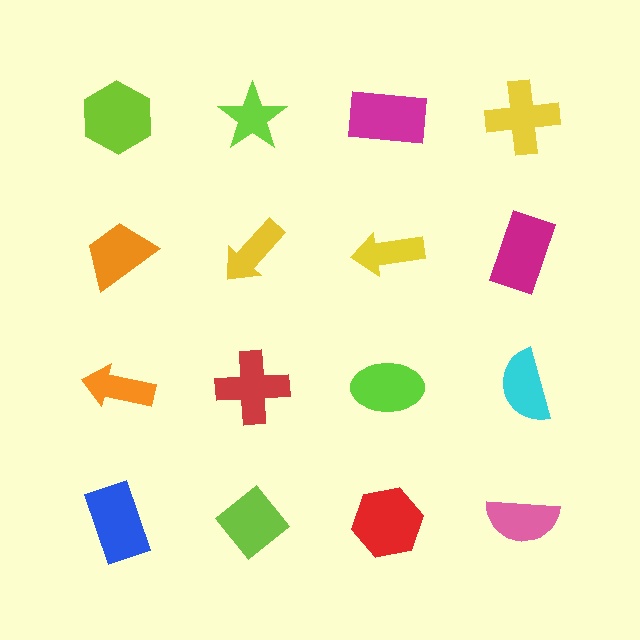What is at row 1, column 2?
A lime star.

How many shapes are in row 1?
4 shapes.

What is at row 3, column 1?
An orange arrow.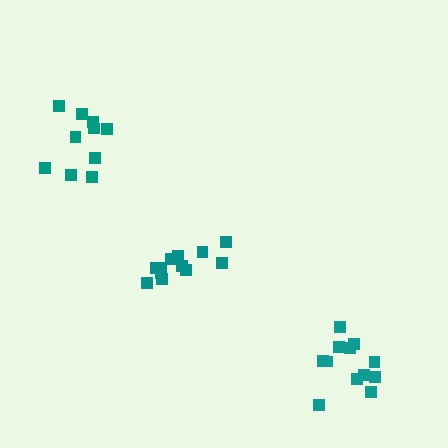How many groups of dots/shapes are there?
There are 3 groups.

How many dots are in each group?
Group 1: 10 dots, Group 2: 12 dots, Group 3: 12 dots (34 total).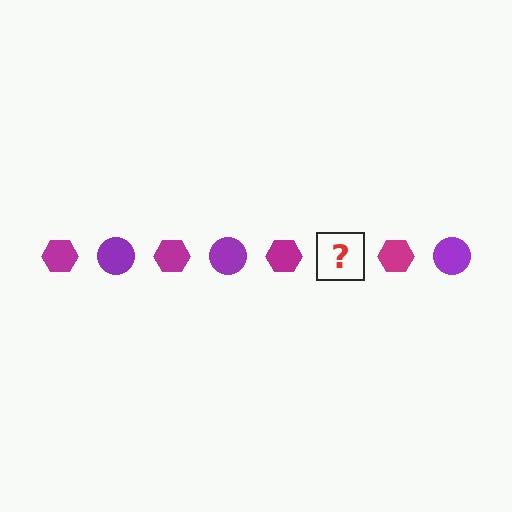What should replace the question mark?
The question mark should be replaced with a purple circle.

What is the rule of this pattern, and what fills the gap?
The rule is that the pattern alternates between magenta hexagon and purple circle. The gap should be filled with a purple circle.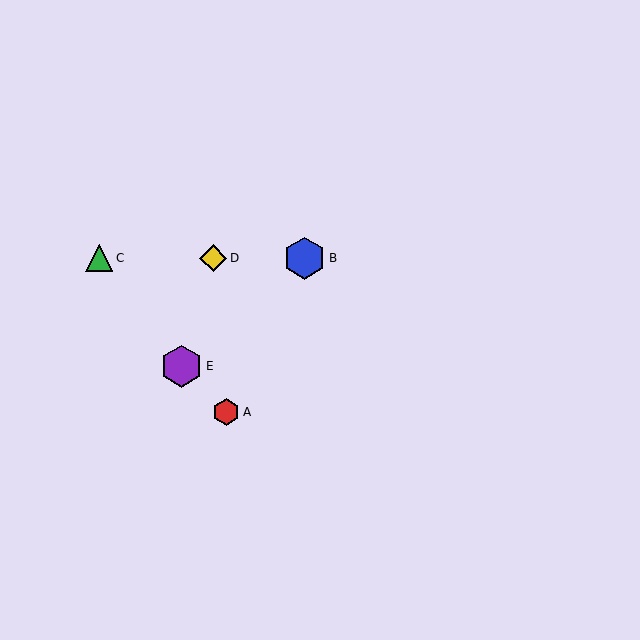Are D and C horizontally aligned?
Yes, both are at y≈258.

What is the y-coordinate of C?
Object C is at y≈258.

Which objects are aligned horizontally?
Objects B, C, D are aligned horizontally.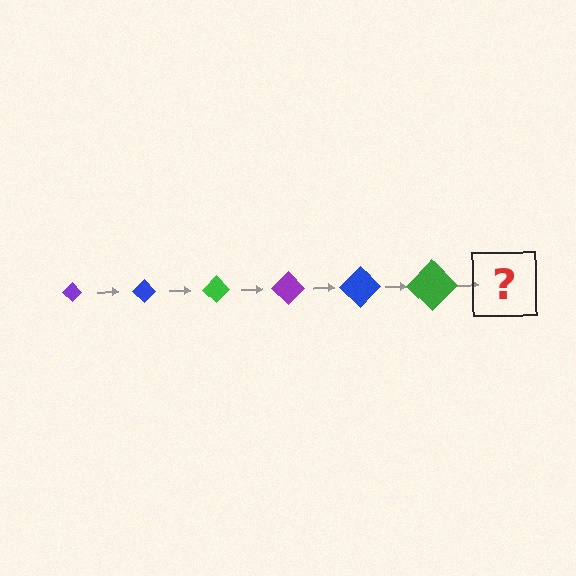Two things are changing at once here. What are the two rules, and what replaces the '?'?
The two rules are that the diamond grows larger each step and the color cycles through purple, blue, and green. The '?' should be a purple diamond, larger than the previous one.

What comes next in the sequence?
The next element should be a purple diamond, larger than the previous one.